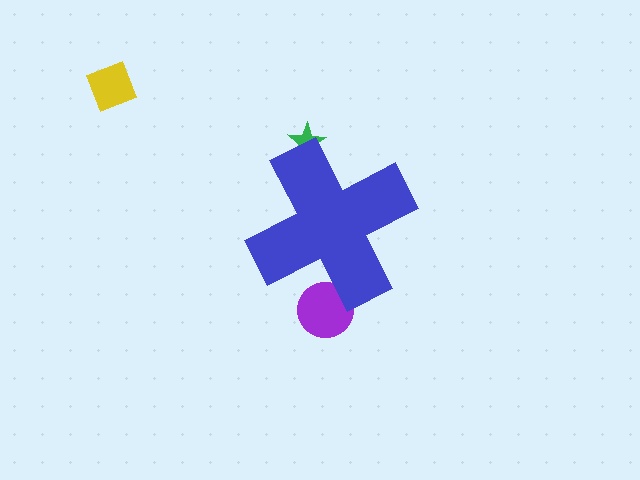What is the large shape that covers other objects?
A blue cross.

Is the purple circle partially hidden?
Yes, the purple circle is partially hidden behind the blue cross.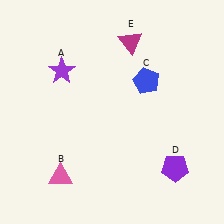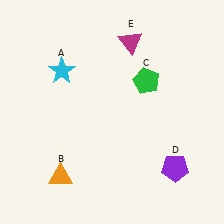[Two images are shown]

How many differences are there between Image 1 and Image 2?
There are 3 differences between the two images.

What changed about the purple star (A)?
In Image 1, A is purple. In Image 2, it changed to cyan.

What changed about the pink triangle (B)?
In Image 1, B is pink. In Image 2, it changed to orange.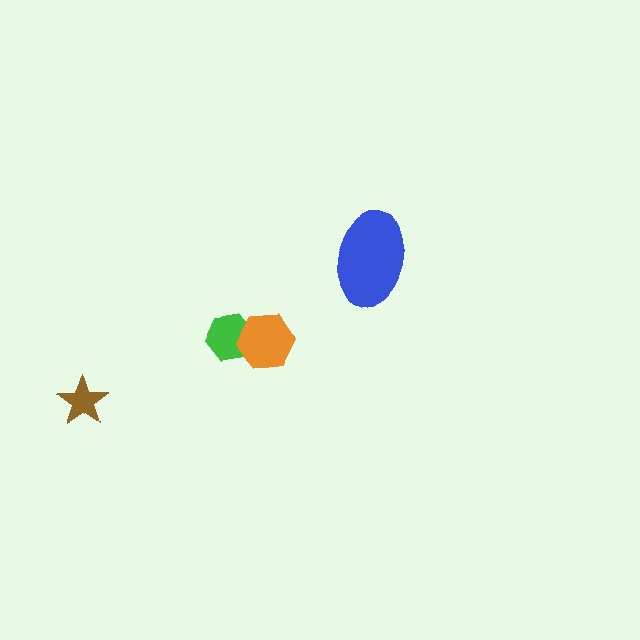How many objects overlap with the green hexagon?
1 object overlaps with the green hexagon.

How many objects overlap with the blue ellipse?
0 objects overlap with the blue ellipse.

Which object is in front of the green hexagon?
The orange hexagon is in front of the green hexagon.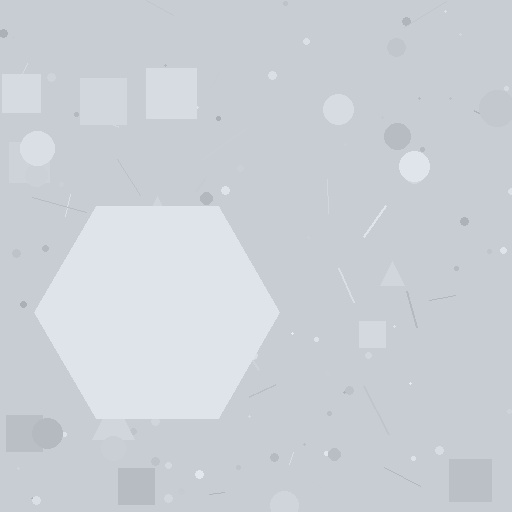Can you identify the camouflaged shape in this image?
The camouflaged shape is a hexagon.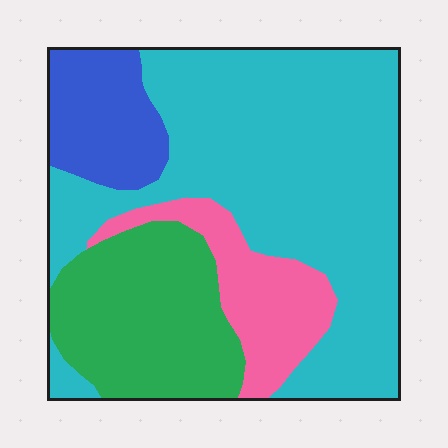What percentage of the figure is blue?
Blue takes up about one eighth (1/8) of the figure.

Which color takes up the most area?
Cyan, at roughly 55%.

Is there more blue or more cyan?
Cyan.